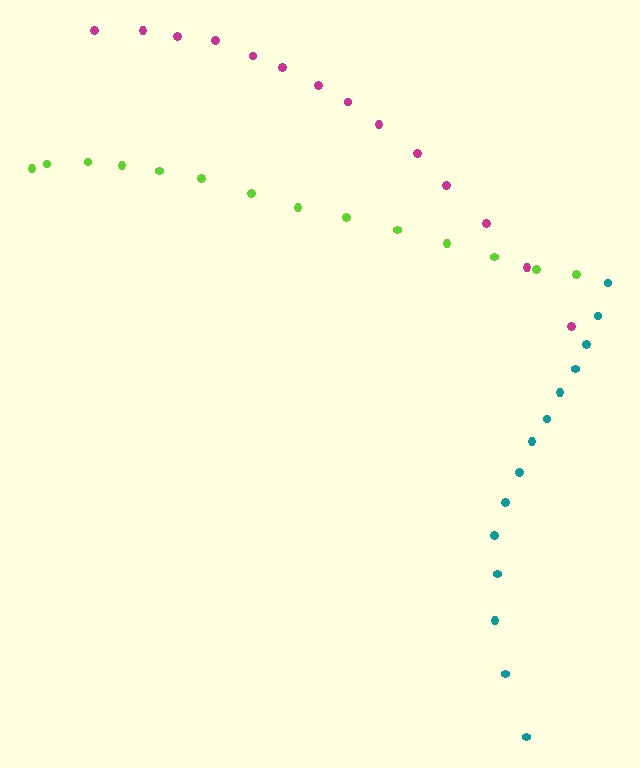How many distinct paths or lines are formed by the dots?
There are 3 distinct paths.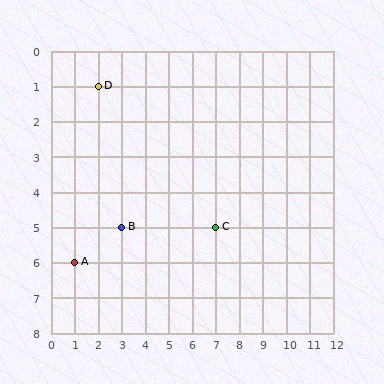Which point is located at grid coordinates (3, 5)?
Point B is at (3, 5).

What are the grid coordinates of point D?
Point D is at grid coordinates (2, 1).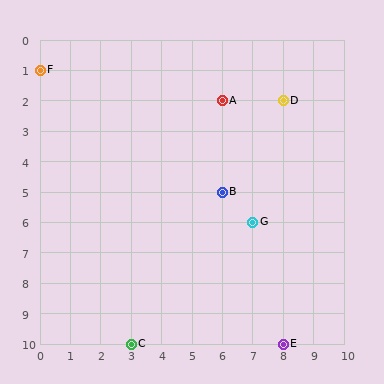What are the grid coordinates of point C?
Point C is at grid coordinates (3, 10).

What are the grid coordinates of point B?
Point B is at grid coordinates (6, 5).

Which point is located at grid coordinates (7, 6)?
Point G is at (7, 6).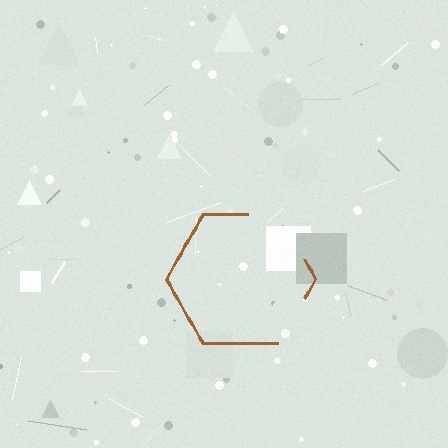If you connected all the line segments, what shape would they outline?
They would outline a hexagon.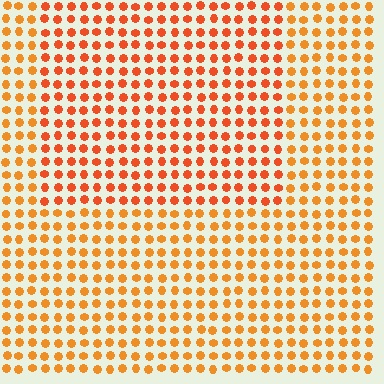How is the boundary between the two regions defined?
The boundary is defined purely by a slight shift in hue (about 19 degrees). Spacing, size, and orientation are identical on both sides.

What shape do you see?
I see a rectangle.